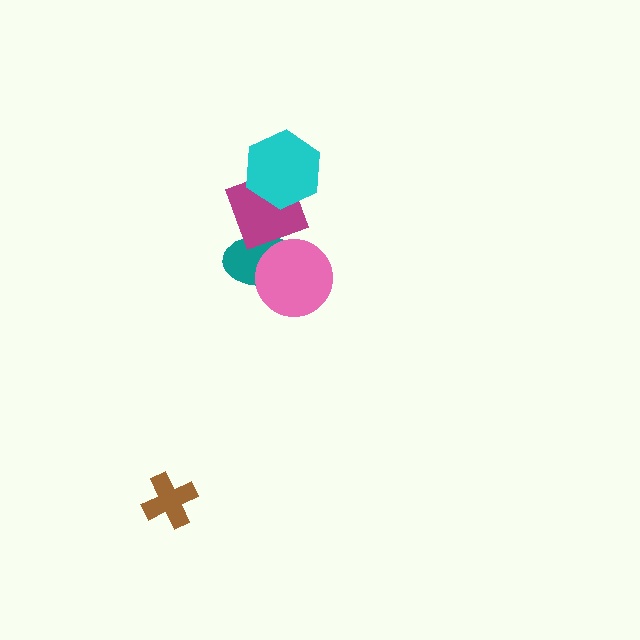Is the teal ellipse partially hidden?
Yes, it is partially covered by another shape.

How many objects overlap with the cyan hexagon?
1 object overlaps with the cyan hexagon.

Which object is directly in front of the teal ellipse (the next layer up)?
The magenta diamond is directly in front of the teal ellipse.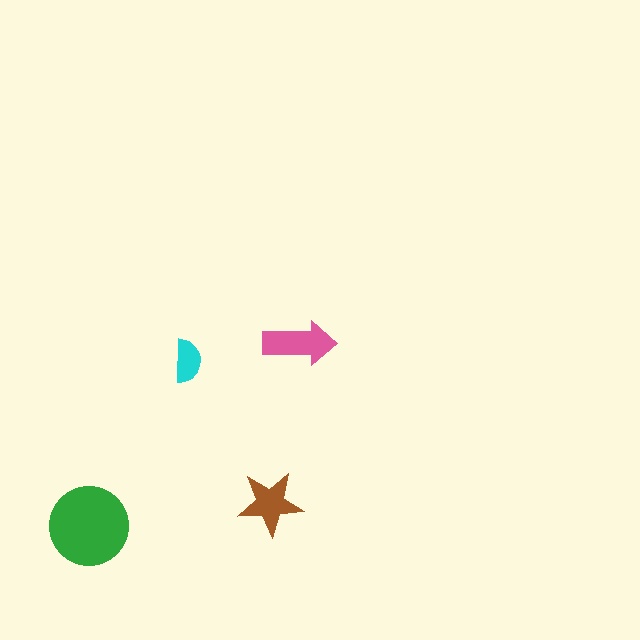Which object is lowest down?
The green circle is bottommost.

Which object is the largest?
The green circle.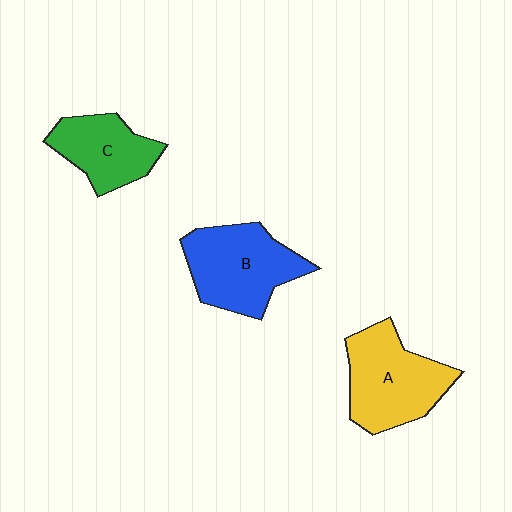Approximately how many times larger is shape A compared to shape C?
Approximately 1.4 times.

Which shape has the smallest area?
Shape C (green).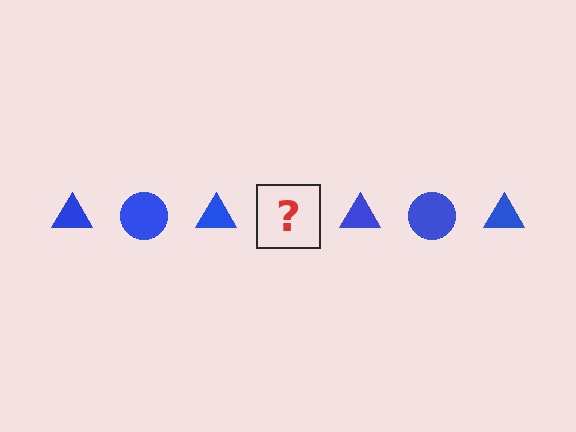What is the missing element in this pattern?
The missing element is a blue circle.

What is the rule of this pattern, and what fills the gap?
The rule is that the pattern cycles through triangle, circle shapes in blue. The gap should be filled with a blue circle.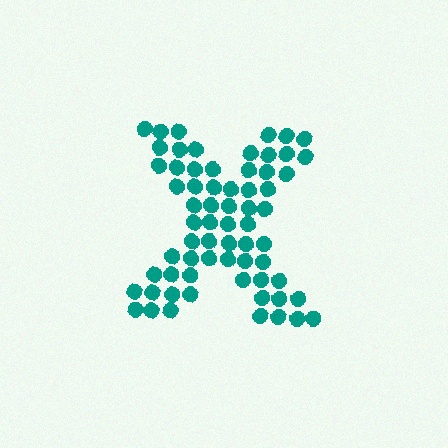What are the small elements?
The small elements are circles.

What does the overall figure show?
The overall figure shows the letter X.